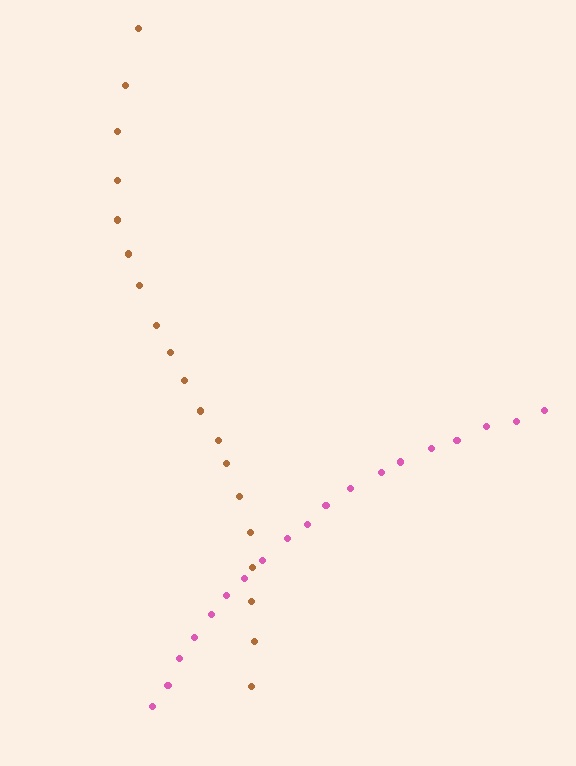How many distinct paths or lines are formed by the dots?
There are 2 distinct paths.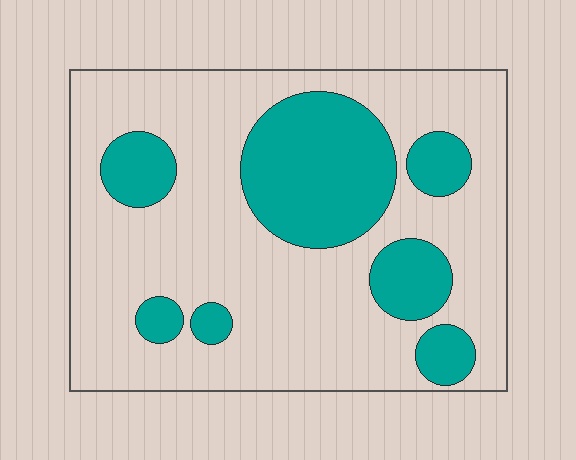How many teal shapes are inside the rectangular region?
7.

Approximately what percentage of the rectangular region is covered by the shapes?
Approximately 30%.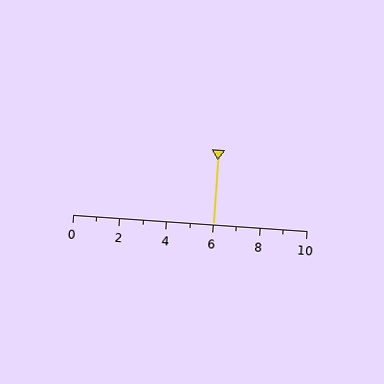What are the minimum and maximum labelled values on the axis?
The axis runs from 0 to 10.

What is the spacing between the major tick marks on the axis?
The major ticks are spaced 2 apart.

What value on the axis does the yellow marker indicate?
The marker indicates approximately 6.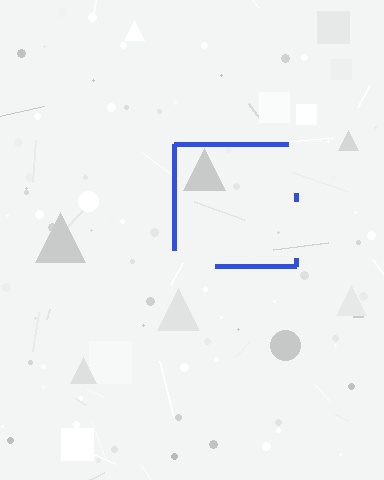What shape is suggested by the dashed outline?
The dashed outline suggests a square.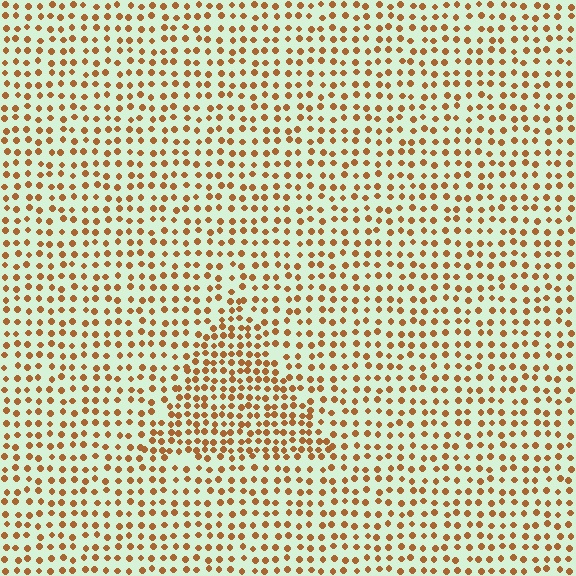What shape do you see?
I see a triangle.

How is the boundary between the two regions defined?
The boundary is defined by a change in element density (approximately 1.7x ratio). All elements are the same color, size, and shape.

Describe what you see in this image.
The image contains small brown elements arranged at two different densities. A triangle-shaped region is visible where the elements are more densely packed than the surrounding area.